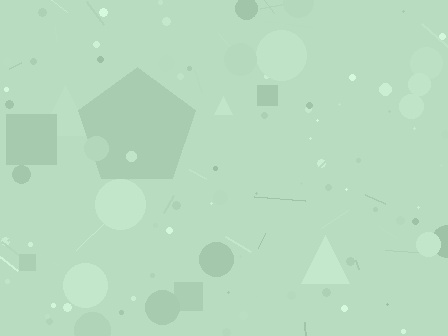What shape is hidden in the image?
A pentagon is hidden in the image.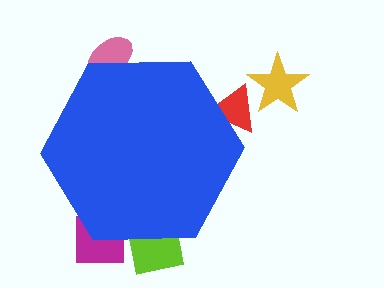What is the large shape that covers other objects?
A blue hexagon.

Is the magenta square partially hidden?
Yes, the magenta square is partially hidden behind the blue hexagon.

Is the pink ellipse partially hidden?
Yes, the pink ellipse is partially hidden behind the blue hexagon.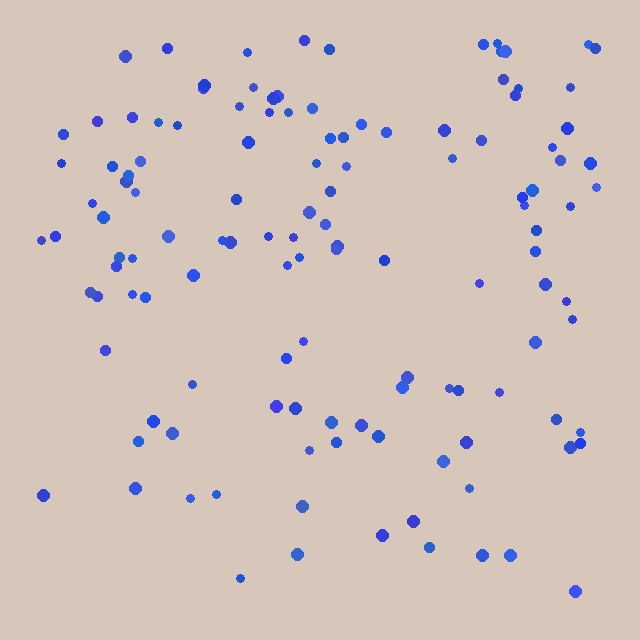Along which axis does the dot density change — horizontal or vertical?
Vertical.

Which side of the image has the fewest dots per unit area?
The bottom.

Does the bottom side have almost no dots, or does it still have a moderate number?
Still a moderate number, just noticeably fewer than the top.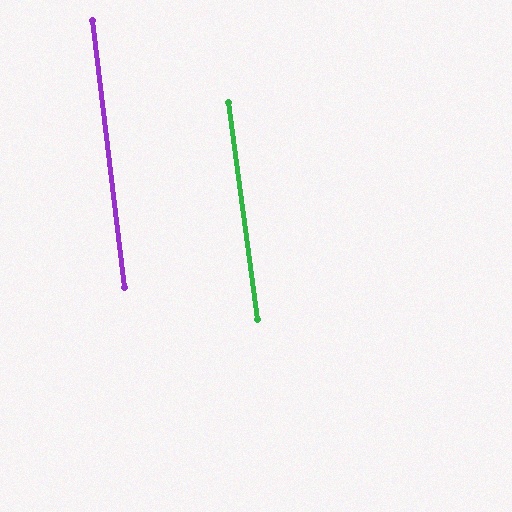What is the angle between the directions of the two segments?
Approximately 1 degree.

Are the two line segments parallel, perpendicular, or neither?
Parallel — their directions differ by only 0.8°.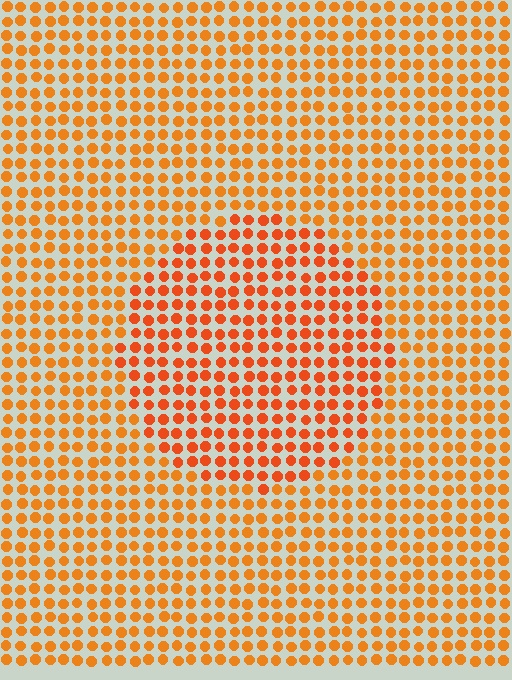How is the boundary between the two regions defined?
The boundary is defined purely by a slight shift in hue (about 16 degrees). Spacing, size, and orientation are identical on both sides.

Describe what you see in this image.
The image is filled with small orange elements in a uniform arrangement. A circle-shaped region is visible where the elements are tinted to a slightly different hue, forming a subtle color boundary.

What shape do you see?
I see a circle.